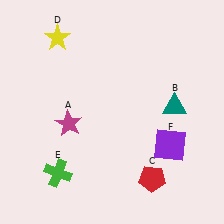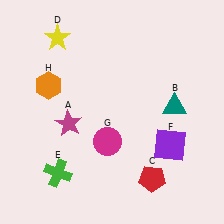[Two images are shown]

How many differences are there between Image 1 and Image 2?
There are 2 differences between the two images.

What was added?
A magenta circle (G), an orange hexagon (H) were added in Image 2.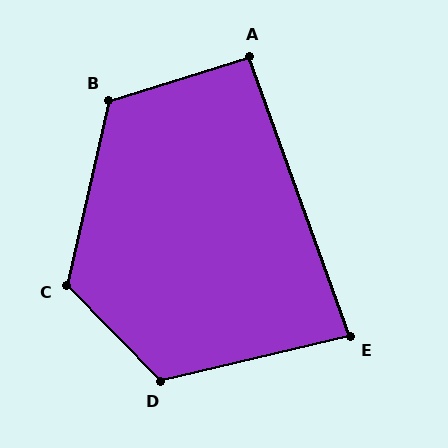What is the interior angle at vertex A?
Approximately 93 degrees (approximately right).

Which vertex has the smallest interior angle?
E, at approximately 83 degrees.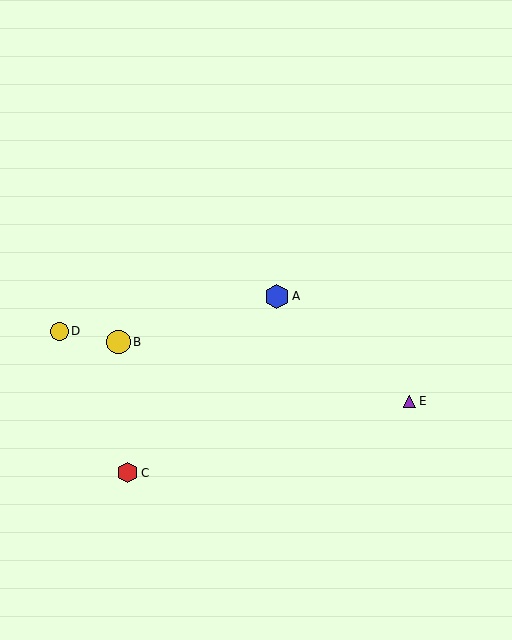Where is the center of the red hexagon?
The center of the red hexagon is at (127, 473).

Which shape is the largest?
The yellow circle (labeled B) is the largest.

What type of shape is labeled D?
Shape D is a yellow circle.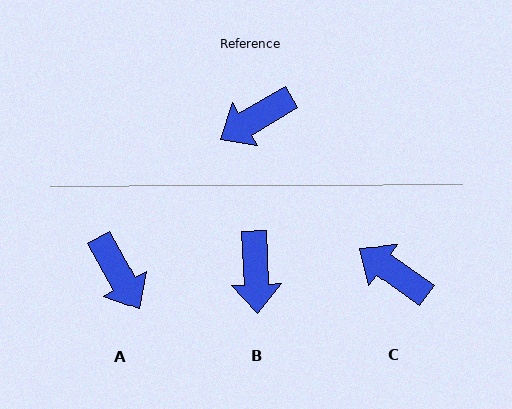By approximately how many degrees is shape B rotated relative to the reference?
Approximately 62 degrees counter-clockwise.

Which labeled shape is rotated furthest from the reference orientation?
A, about 89 degrees away.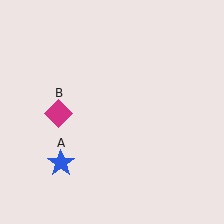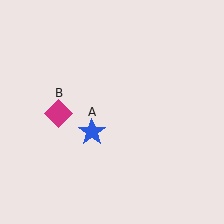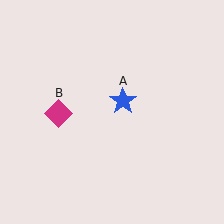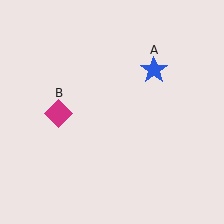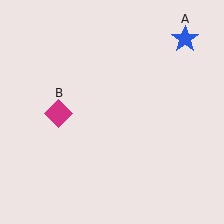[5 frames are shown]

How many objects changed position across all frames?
1 object changed position: blue star (object A).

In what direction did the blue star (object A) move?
The blue star (object A) moved up and to the right.